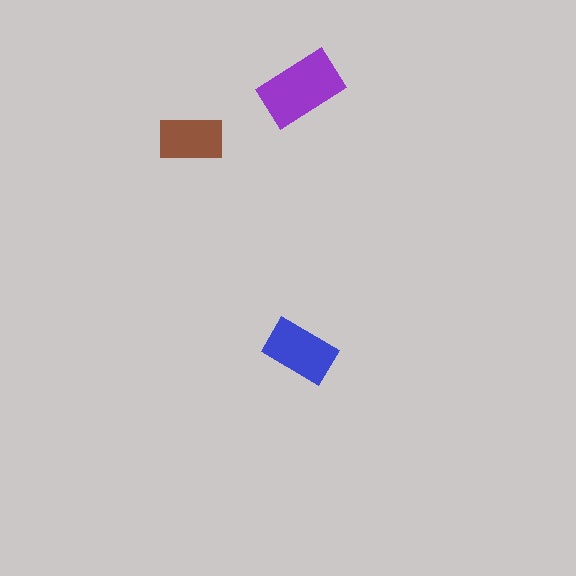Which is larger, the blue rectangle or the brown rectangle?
The blue one.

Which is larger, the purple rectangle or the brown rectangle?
The purple one.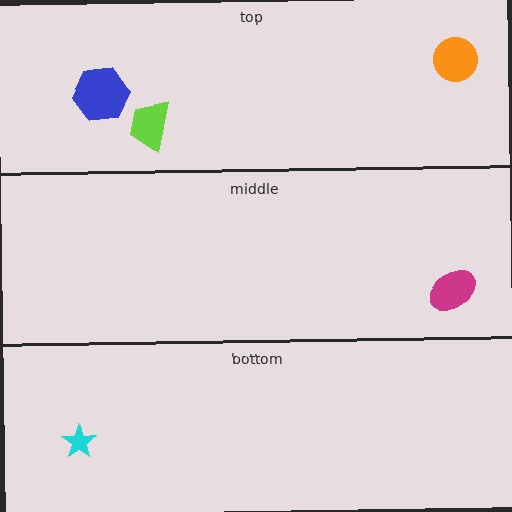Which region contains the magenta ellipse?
The middle region.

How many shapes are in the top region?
3.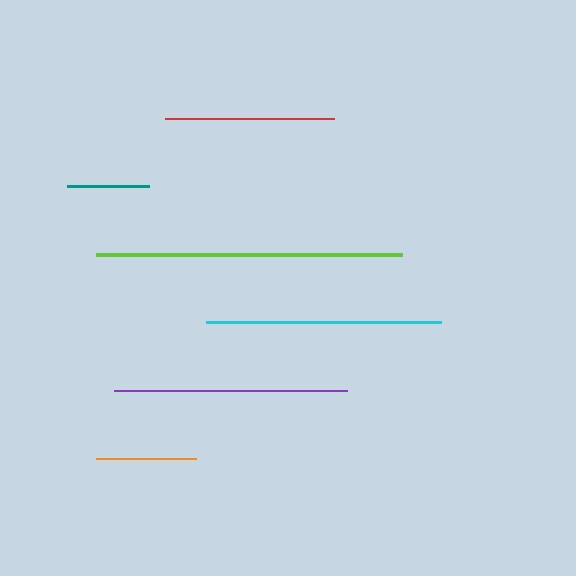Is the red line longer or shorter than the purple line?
The purple line is longer than the red line.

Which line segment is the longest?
The lime line is the longest at approximately 306 pixels.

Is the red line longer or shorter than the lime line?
The lime line is longer than the red line.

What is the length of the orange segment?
The orange segment is approximately 100 pixels long.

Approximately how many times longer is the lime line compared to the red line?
The lime line is approximately 1.8 times the length of the red line.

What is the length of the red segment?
The red segment is approximately 168 pixels long.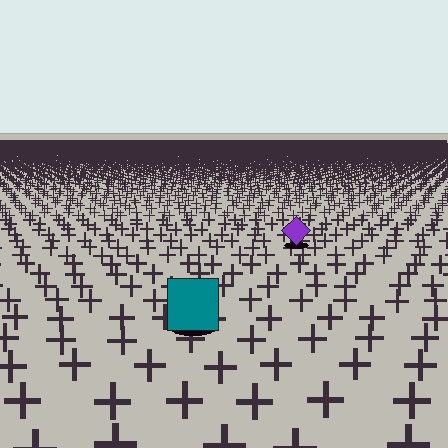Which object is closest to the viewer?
The teal square is closest. The texture marks near it are larger and more spread out.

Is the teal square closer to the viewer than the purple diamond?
Yes. The teal square is closer — you can tell from the texture gradient: the ground texture is coarser near it.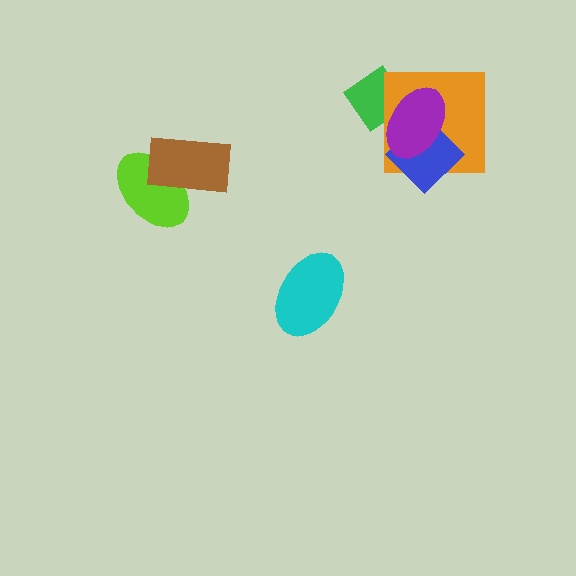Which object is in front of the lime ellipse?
The brown rectangle is in front of the lime ellipse.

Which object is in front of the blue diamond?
The purple ellipse is in front of the blue diamond.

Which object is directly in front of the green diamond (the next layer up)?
The orange square is directly in front of the green diamond.